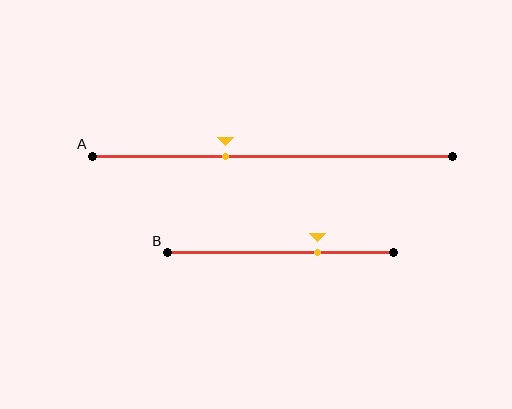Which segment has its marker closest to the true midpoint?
Segment A has its marker closest to the true midpoint.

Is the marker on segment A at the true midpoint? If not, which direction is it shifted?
No, the marker on segment A is shifted to the left by about 13% of the segment length.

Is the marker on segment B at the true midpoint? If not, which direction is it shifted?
No, the marker on segment B is shifted to the right by about 16% of the segment length.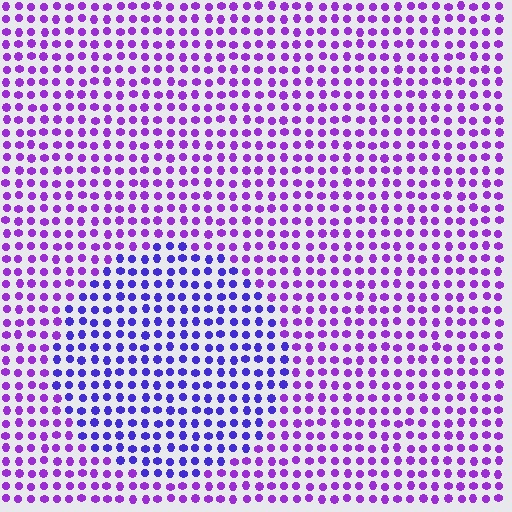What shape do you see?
I see a circle.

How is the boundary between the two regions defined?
The boundary is defined purely by a slight shift in hue (about 32 degrees). Spacing, size, and orientation are identical on both sides.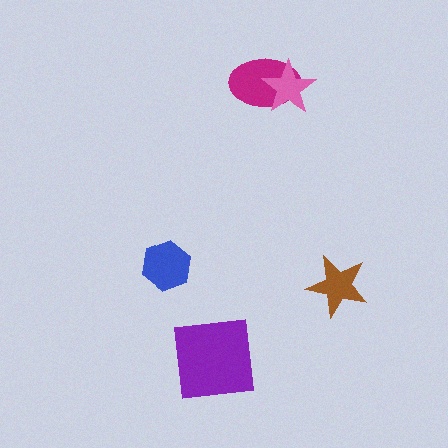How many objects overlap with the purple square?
0 objects overlap with the purple square.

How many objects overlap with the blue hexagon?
0 objects overlap with the blue hexagon.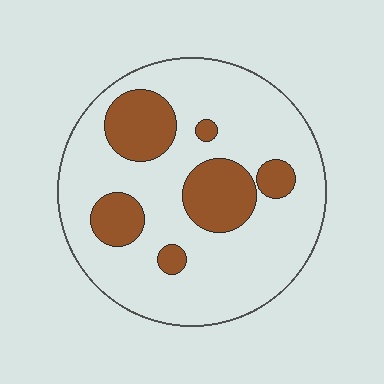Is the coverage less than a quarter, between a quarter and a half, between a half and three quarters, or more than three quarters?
Less than a quarter.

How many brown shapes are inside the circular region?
6.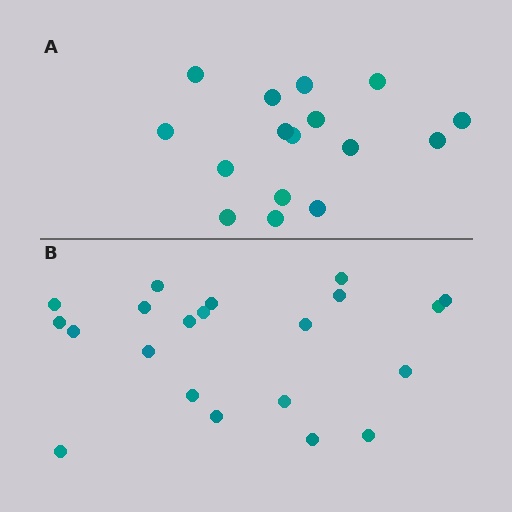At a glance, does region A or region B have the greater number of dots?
Region B (the bottom region) has more dots.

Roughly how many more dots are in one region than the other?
Region B has about 5 more dots than region A.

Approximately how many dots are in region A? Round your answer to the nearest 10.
About 20 dots. (The exact count is 16, which rounds to 20.)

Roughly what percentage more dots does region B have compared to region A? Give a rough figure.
About 30% more.